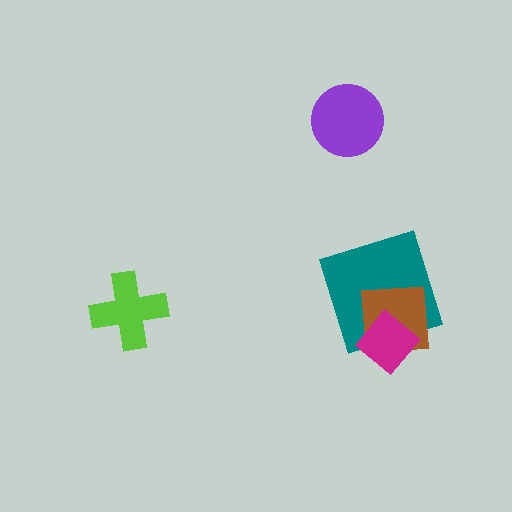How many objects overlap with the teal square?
2 objects overlap with the teal square.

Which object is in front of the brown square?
The magenta diamond is in front of the brown square.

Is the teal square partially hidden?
Yes, it is partially covered by another shape.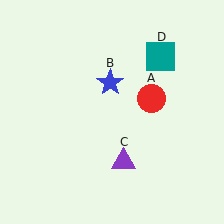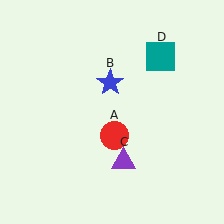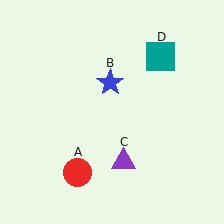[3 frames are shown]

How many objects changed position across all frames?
1 object changed position: red circle (object A).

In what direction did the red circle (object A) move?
The red circle (object A) moved down and to the left.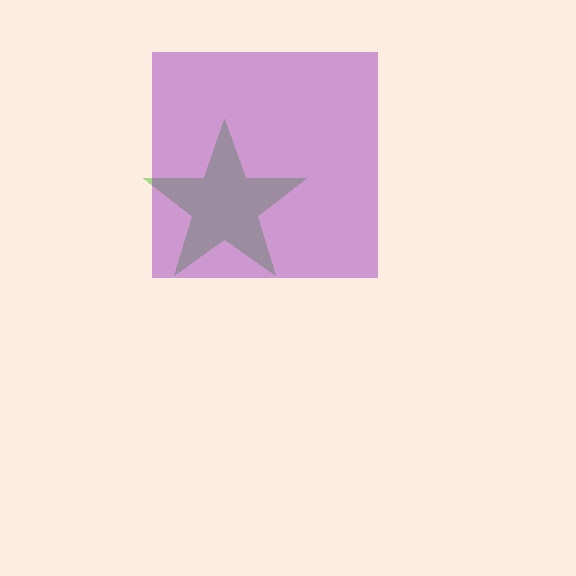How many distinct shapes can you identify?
There are 2 distinct shapes: a lime star, a purple square.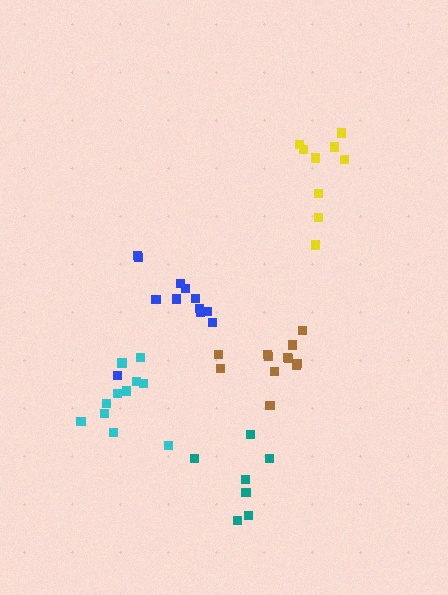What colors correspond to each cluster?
The clusters are colored: yellow, brown, cyan, blue, teal.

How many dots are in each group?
Group 1: 9 dots, Group 2: 13 dots, Group 3: 11 dots, Group 4: 12 dots, Group 5: 7 dots (52 total).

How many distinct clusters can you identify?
There are 5 distinct clusters.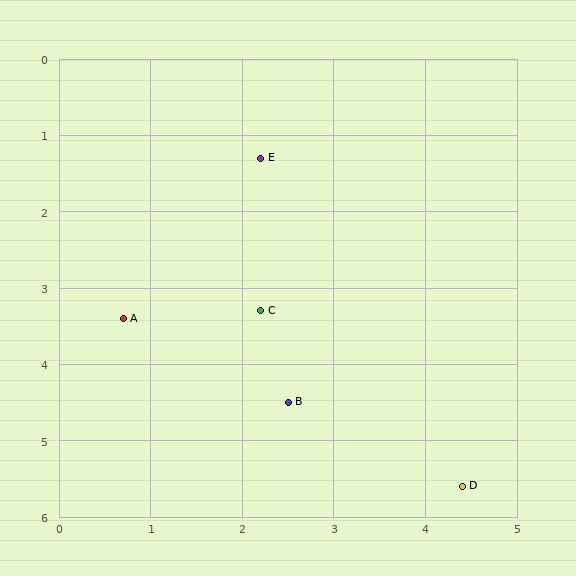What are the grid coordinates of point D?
Point D is at approximately (4.4, 5.6).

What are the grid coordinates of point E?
Point E is at approximately (2.2, 1.3).